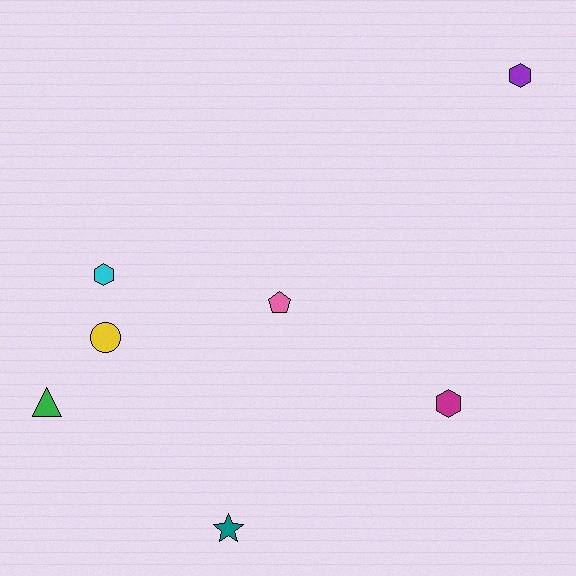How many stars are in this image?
There is 1 star.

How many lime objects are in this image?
There are no lime objects.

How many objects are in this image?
There are 7 objects.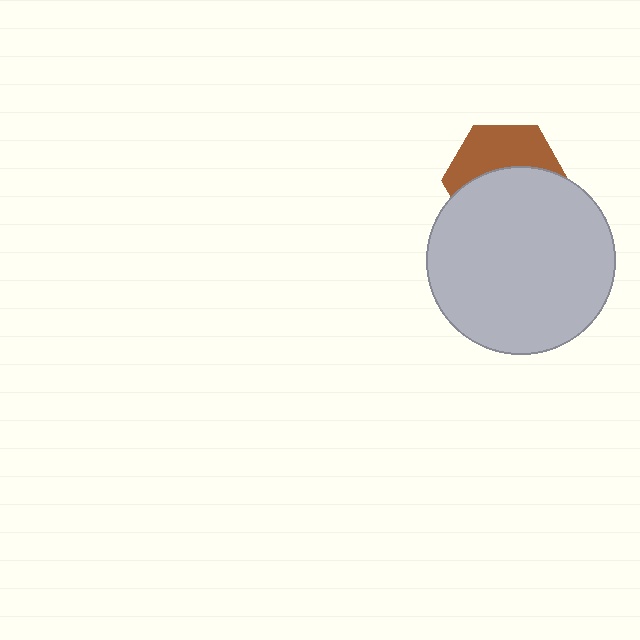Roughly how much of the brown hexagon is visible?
A small part of it is visible (roughly 43%).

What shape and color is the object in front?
The object in front is a light gray circle.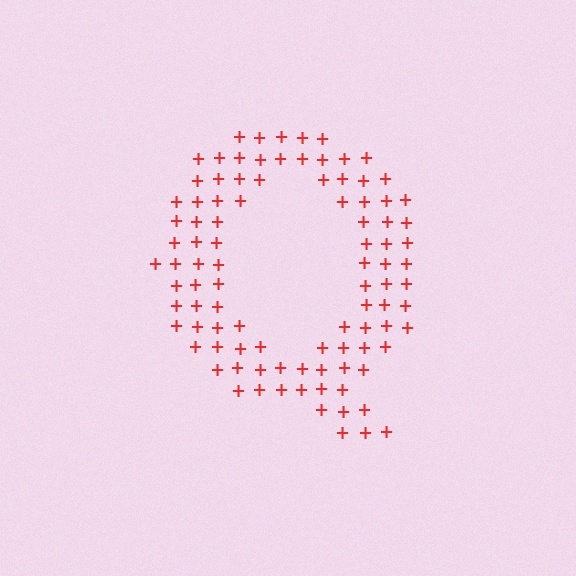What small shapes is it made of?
It is made of small plus signs.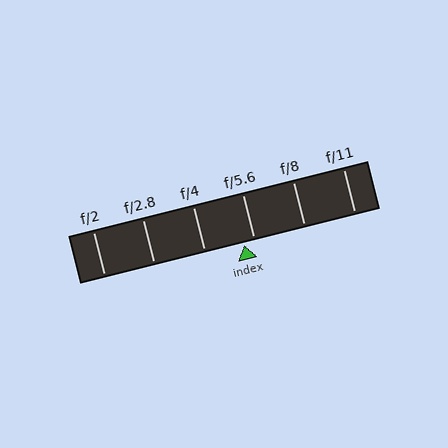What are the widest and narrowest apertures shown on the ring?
The widest aperture shown is f/2 and the narrowest is f/11.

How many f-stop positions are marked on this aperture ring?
There are 6 f-stop positions marked.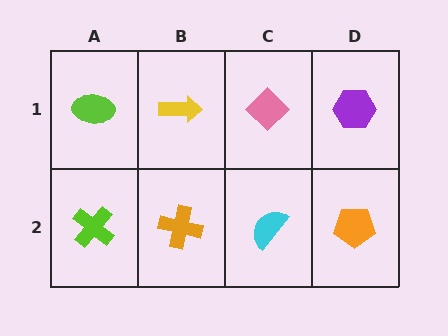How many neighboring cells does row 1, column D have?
2.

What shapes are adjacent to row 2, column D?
A purple hexagon (row 1, column D), a cyan semicircle (row 2, column C).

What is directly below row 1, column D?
An orange pentagon.